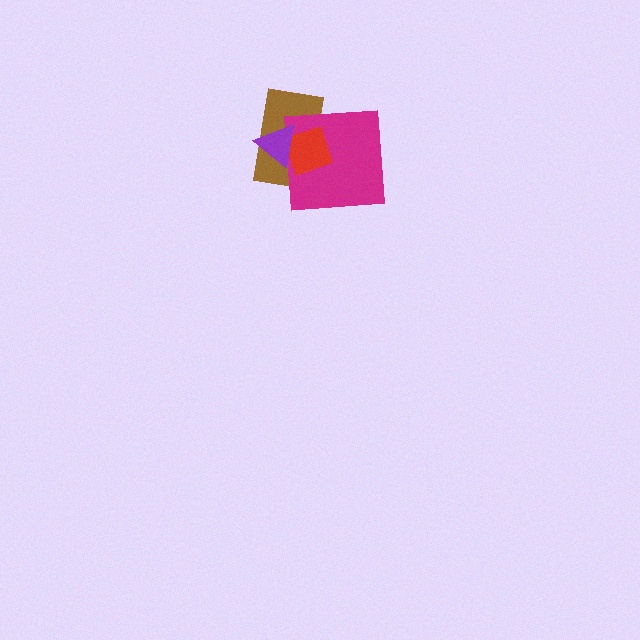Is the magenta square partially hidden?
Yes, it is partially covered by another shape.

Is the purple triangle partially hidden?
No, no other shape covers it.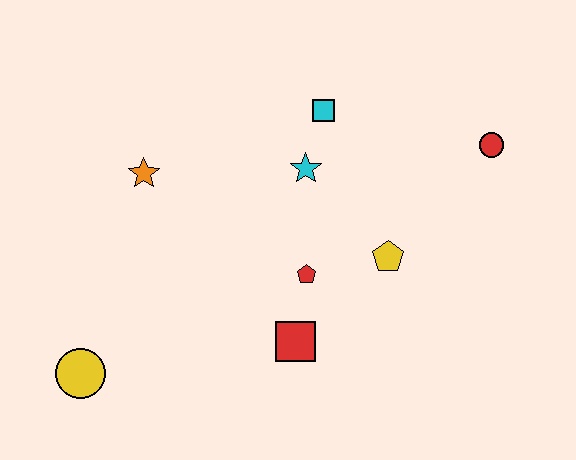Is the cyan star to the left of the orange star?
No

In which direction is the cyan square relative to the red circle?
The cyan square is to the left of the red circle.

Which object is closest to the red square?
The red pentagon is closest to the red square.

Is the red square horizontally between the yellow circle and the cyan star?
Yes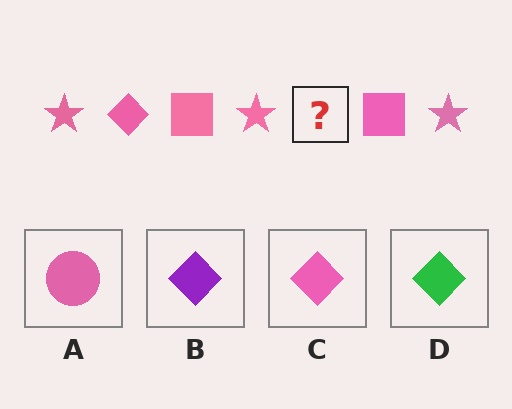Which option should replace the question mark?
Option C.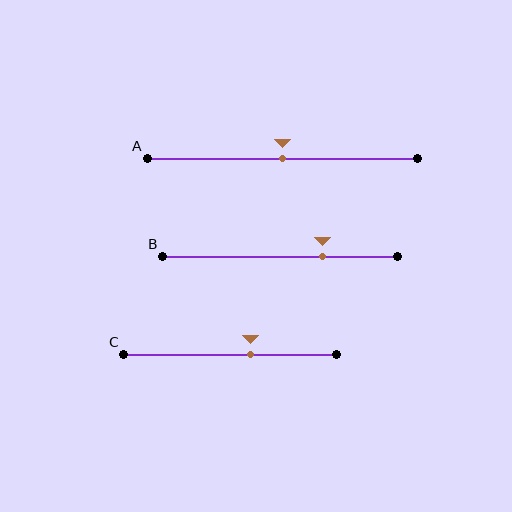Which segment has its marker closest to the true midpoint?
Segment A has its marker closest to the true midpoint.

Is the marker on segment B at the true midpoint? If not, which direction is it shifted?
No, the marker on segment B is shifted to the right by about 18% of the segment length.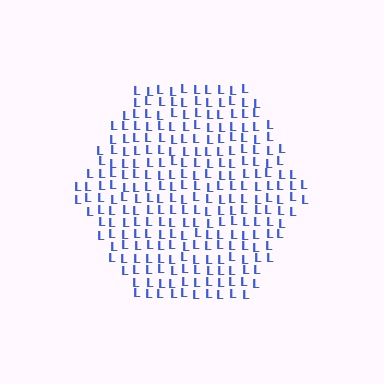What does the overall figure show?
The overall figure shows a hexagon.